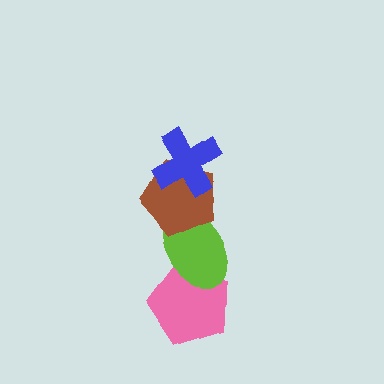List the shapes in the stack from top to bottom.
From top to bottom: the blue cross, the brown pentagon, the lime ellipse, the pink pentagon.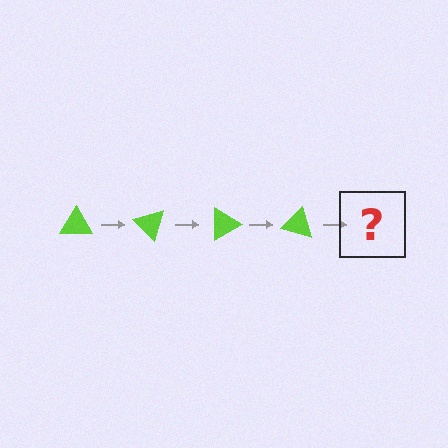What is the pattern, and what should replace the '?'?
The pattern is that the triangle rotates 45 degrees each step. The '?' should be a lime triangle rotated 180 degrees.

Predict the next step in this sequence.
The next step is a lime triangle rotated 180 degrees.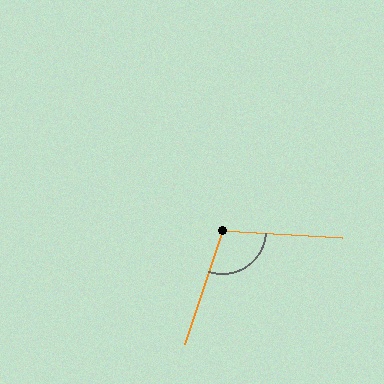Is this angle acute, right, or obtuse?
It is obtuse.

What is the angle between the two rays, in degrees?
Approximately 105 degrees.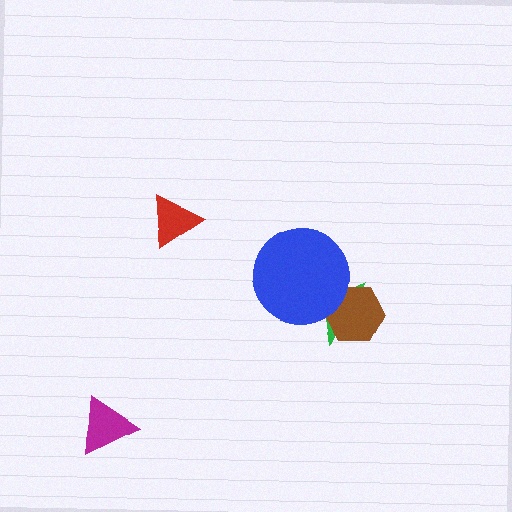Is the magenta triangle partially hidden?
No, no other shape covers it.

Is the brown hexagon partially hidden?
Yes, it is partially covered by another shape.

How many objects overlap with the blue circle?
2 objects overlap with the blue circle.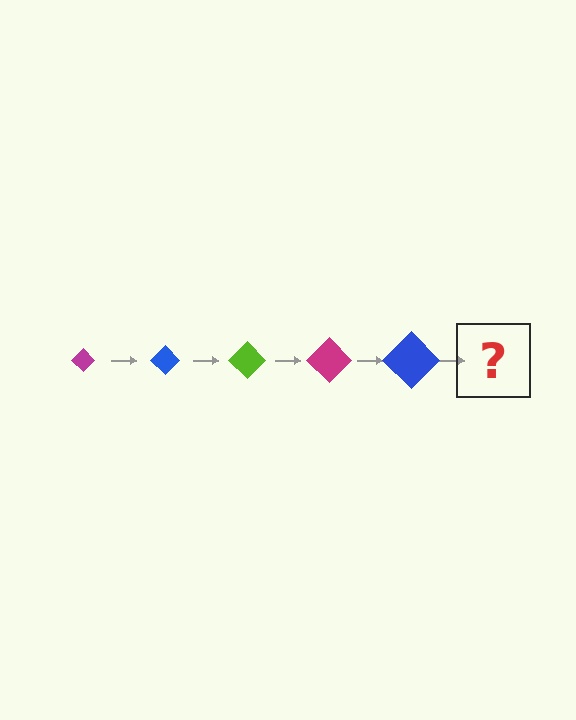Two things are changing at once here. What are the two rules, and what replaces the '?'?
The two rules are that the diamond grows larger each step and the color cycles through magenta, blue, and lime. The '?' should be a lime diamond, larger than the previous one.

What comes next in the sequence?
The next element should be a lime diamond, larger than the previous one.